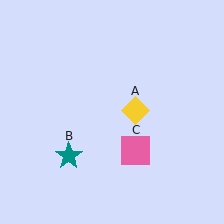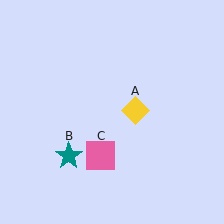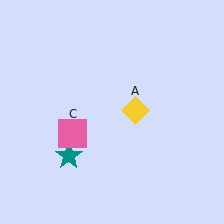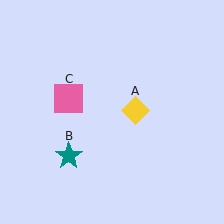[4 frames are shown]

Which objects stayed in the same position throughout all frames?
Yellow diamond (object A) and teal star (object B) remained stationary.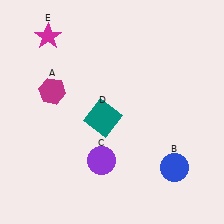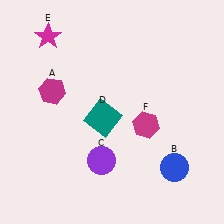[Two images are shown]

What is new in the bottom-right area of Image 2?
A magenta hexagon (F) was added in the bottom-right area of Image 2.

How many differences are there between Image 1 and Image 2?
There is 1 difference between the two images.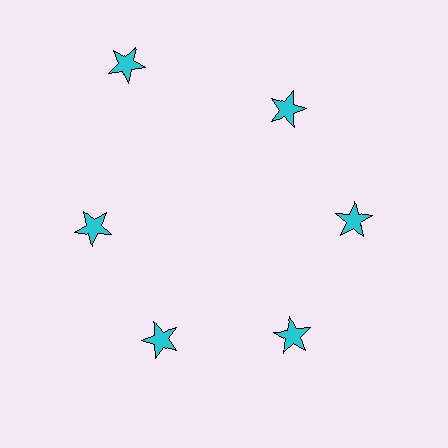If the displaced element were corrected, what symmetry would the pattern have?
It would have 6-fold rotational symmetry — the pattern would map onto itself every 60 degrees.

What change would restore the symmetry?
The symmetry would be restored by moving it inward, back onto the ring so that all 6 stars sit at equal angles and equal distance from the center.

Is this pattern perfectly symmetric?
No. The 6 cyan stars are arranged in a ring, but one element near the 11 o'clock position is pushed outward from the center, breaking the 6-fold rotational symmetry.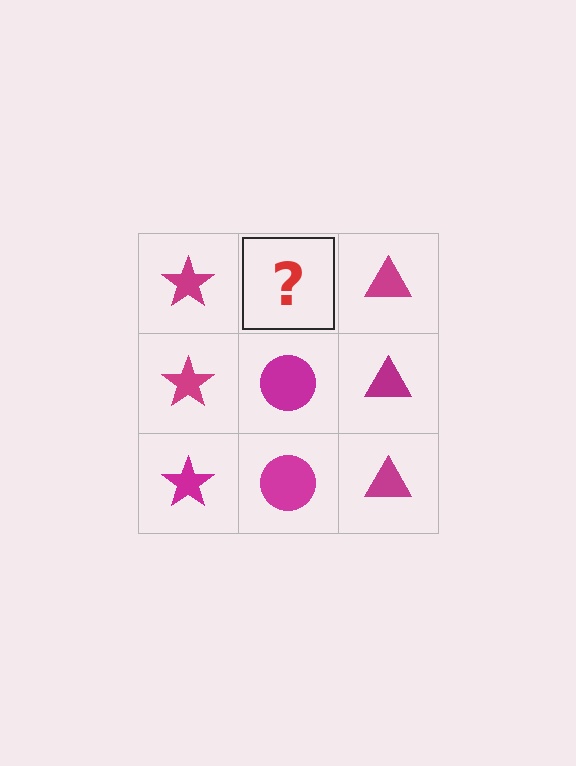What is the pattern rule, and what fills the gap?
The rule is that each column has a consistent shape. The gap should be filled with a magenta circle.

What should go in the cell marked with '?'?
The missing cell should contain a magenta circle.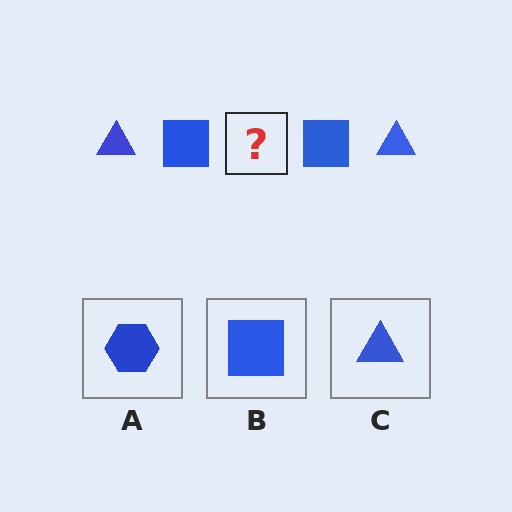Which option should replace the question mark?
Option C.